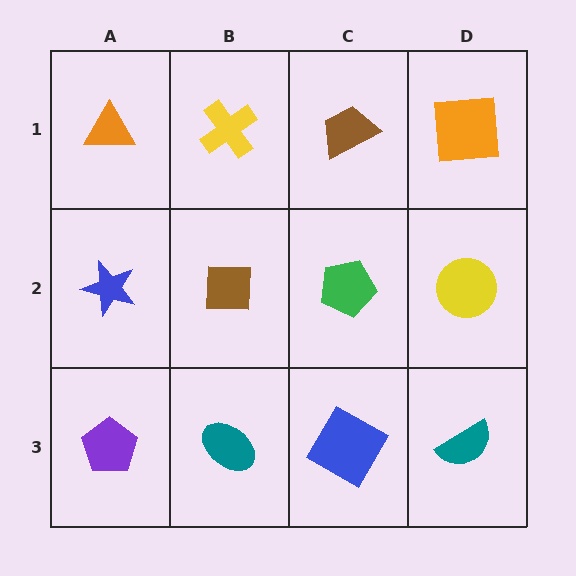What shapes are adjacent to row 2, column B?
A yellow cross (row 1, column B), a teal ellipse (row 3, column B), a blue star (row 2, column A), a green pentagon (row 2, column C).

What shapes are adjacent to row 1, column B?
A brown square (row 2, column B), an orange triangle (row 1, column A), a brown trapezoid (row 1, column C).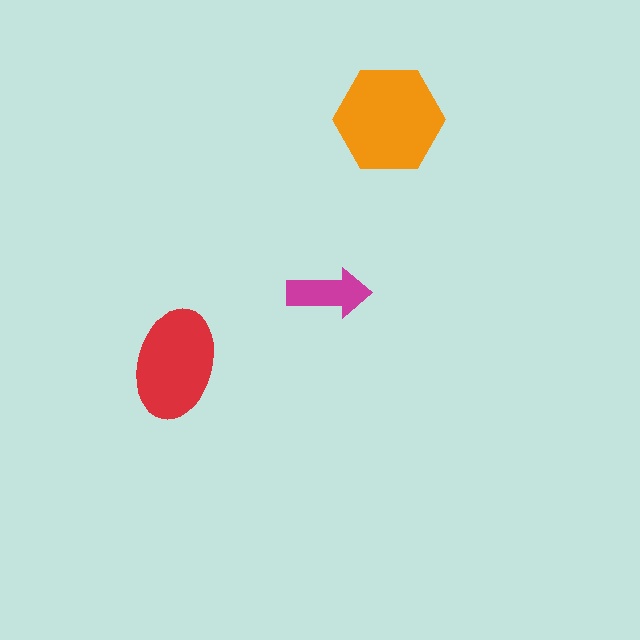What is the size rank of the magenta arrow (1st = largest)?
3rd.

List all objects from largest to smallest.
The orange hexagon, the red ellipse, the magenta arrow.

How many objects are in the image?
There are 3 objects in the image.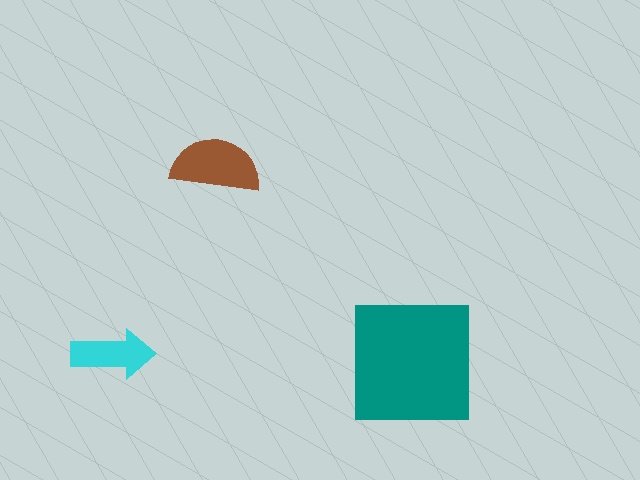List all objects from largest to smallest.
The teal square, the brown semicircle, the cyan arrow.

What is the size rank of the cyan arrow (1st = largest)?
3rd.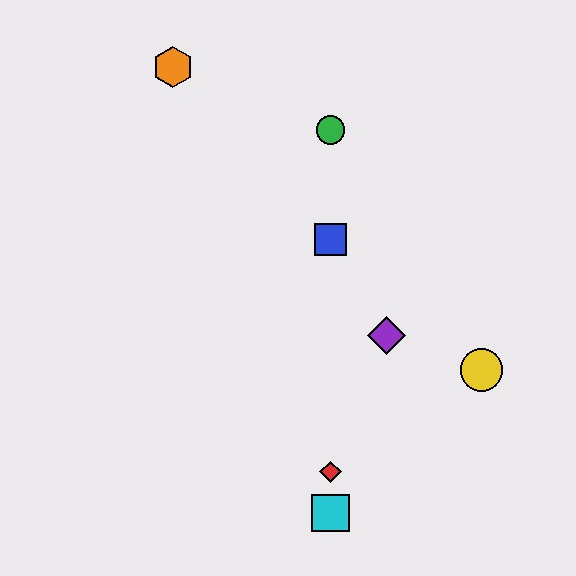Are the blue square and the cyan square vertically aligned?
Yes, both are at x≈330.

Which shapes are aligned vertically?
The red diamond, the blue square, the green circle, the cyan square are aligned vertically.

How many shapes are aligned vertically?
4 shapes (the red diamond, the blue square, the green circle, the cyan square) are aligned vertically.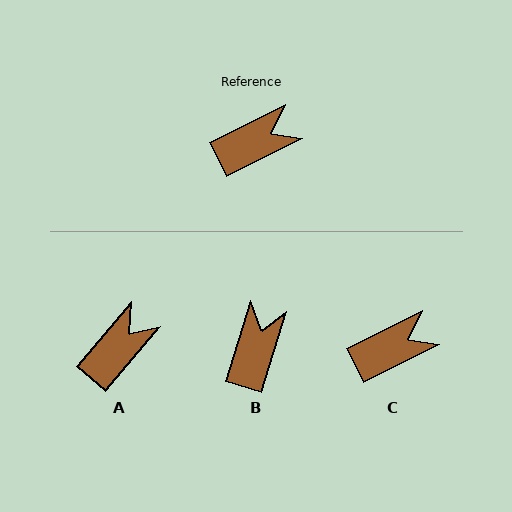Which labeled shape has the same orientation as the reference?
C.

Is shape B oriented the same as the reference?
No, it is off by about 46 degrees.